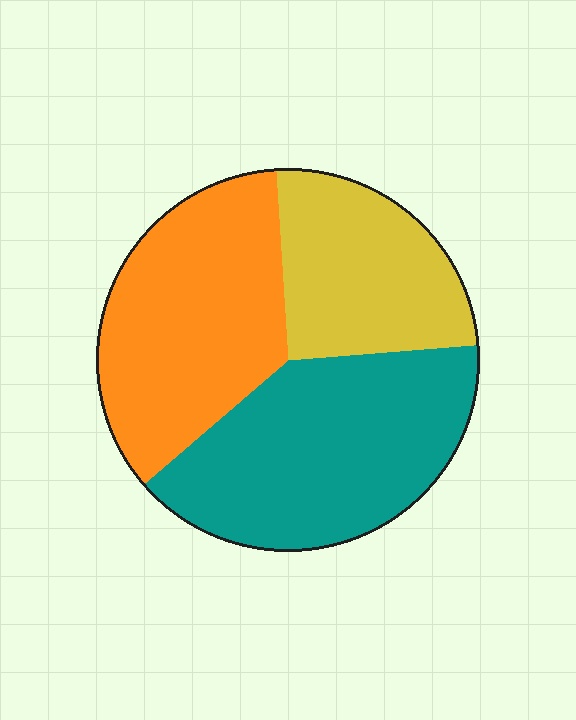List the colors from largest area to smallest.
From largest to smallest: teal, orange, yellow.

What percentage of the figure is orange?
Orange covers about 35% of the figure.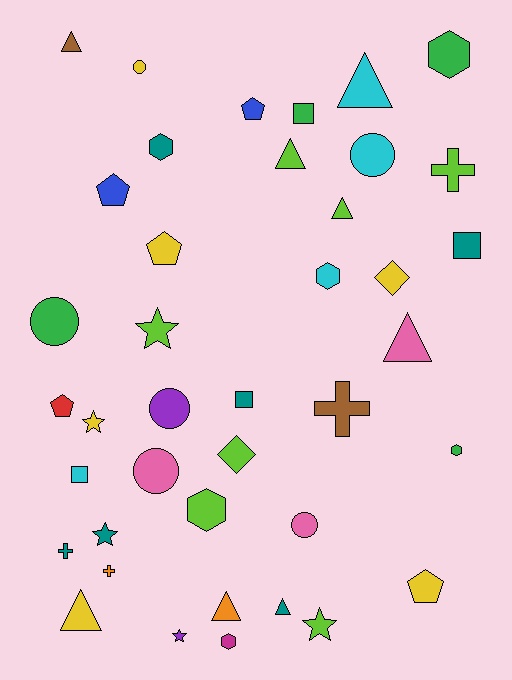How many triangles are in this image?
There are 8 triangles.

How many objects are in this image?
There are 40 objects.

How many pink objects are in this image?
There are 3 pink objects.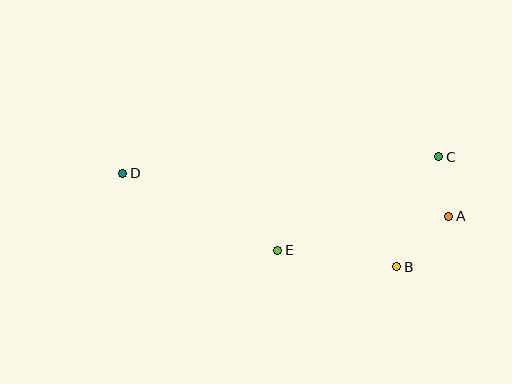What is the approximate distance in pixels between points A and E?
The distance between A and E is approximately 174 pixels.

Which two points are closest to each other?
Points A and C are closest to each other.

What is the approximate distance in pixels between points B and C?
The distance between B and C is approximately 118 pixels.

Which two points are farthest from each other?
Points A and D are farthest from each other.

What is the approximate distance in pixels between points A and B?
The distance between A and B is approximately 73 pixels.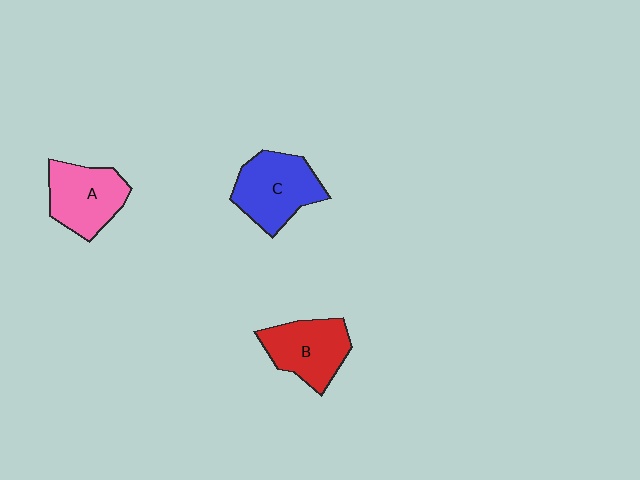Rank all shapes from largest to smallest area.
From largest to smallest: C (blue), B (red), A (pink).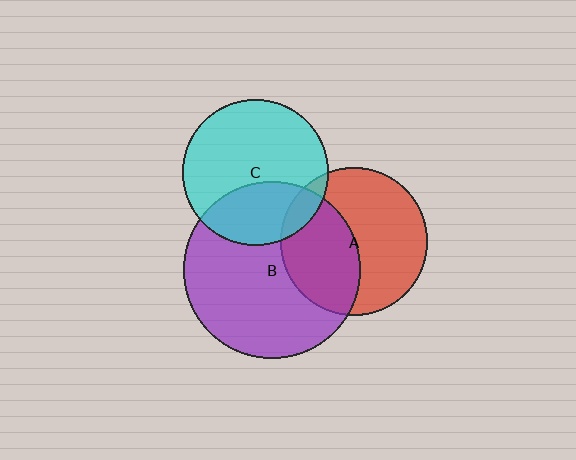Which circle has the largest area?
Circle B (purple).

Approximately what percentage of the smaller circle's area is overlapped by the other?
Approximately 40%.